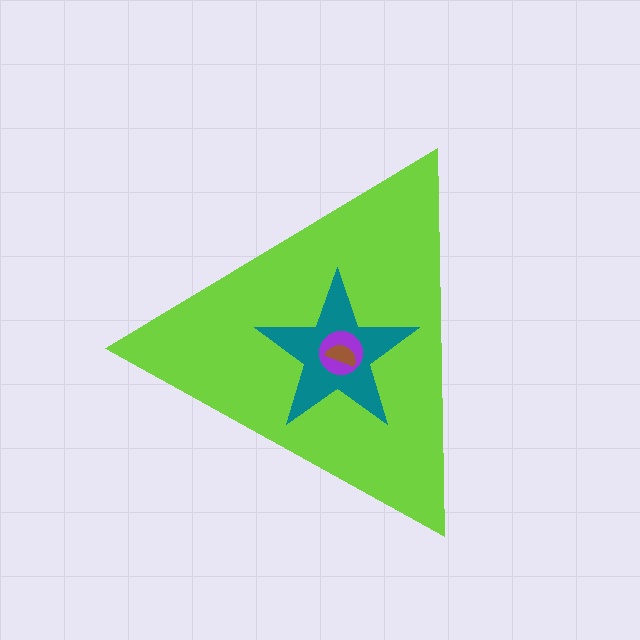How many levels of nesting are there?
4.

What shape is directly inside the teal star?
The purple circle.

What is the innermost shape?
The brown semicircle.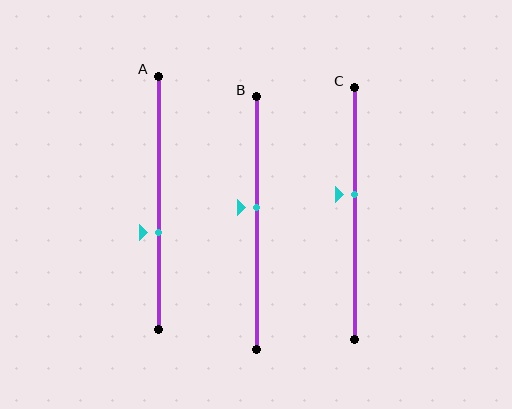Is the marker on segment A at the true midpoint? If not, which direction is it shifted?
No, the marker on segment A is shifted downward by about 12% of the segment length.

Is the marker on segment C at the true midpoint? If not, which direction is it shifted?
No, the marker on segment C is shifted upward by about 8% of the segment length.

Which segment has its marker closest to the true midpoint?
Segment B has its marker closest to the true midpoint.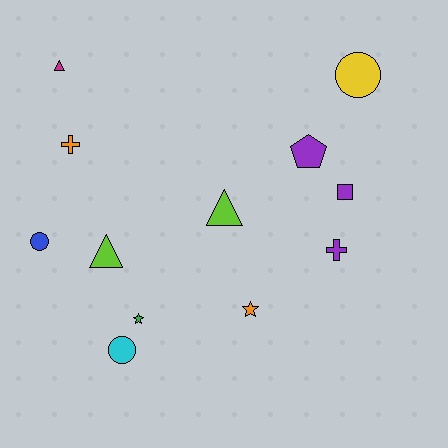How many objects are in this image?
There are 12 objects.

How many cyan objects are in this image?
There is 1 cyan object.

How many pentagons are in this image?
There is 1 pentagon.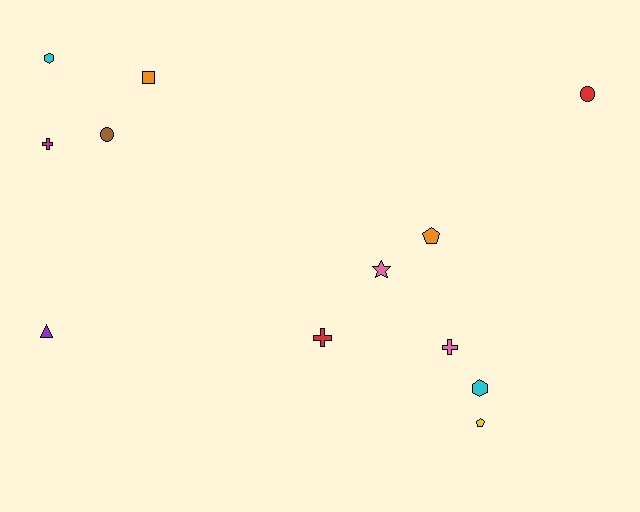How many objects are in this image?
There are 12 objects.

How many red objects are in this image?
There are 2 red objects.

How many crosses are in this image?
There are 3 crosses.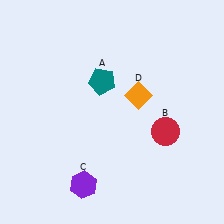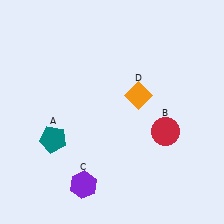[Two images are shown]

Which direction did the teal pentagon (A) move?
The teal pentagon (A) moved down.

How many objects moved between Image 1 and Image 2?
1 object moved between the two images.